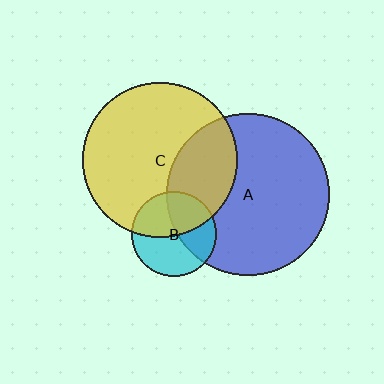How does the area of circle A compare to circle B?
Approximately 3.6 times.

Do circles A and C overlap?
Yes.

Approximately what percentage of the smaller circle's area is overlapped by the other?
Approximately 30%.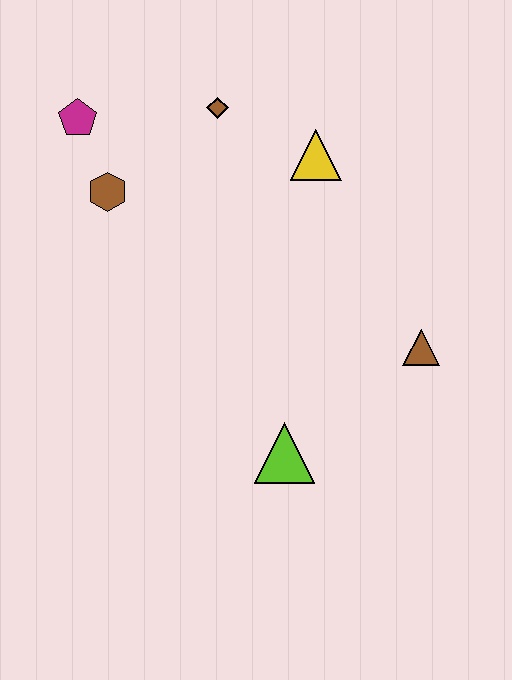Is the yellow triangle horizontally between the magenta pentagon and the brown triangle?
Yes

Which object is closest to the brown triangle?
The lime triangle is closest to the brown triangle.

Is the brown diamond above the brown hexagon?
Yes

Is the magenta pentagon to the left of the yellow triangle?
Yes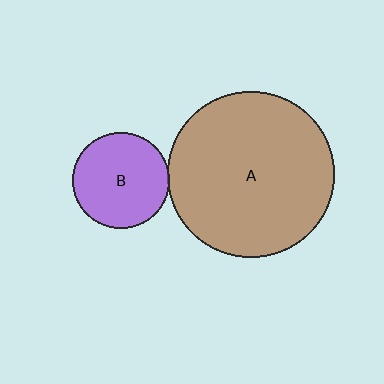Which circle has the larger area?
Circle A (brown).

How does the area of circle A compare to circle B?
Approximately 3.0 times.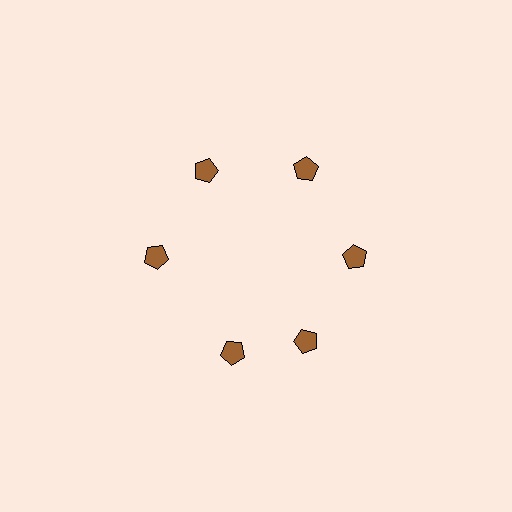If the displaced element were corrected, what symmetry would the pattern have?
It would have 6-fold rotational symmetry — the pattern would map onto itself every 60 degrees.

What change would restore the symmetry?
The symmetry would be restored by rotating it back into even spacing with its neighbors so that all 6 pentagons sit at equal angles and equal distance from the center.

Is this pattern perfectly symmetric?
No. The 6 brown pentagons are arranged in a ring, but one element near the 7 o'clock position is rotated out of alignment along the ring, breaking the 6-fold rotational symmetry.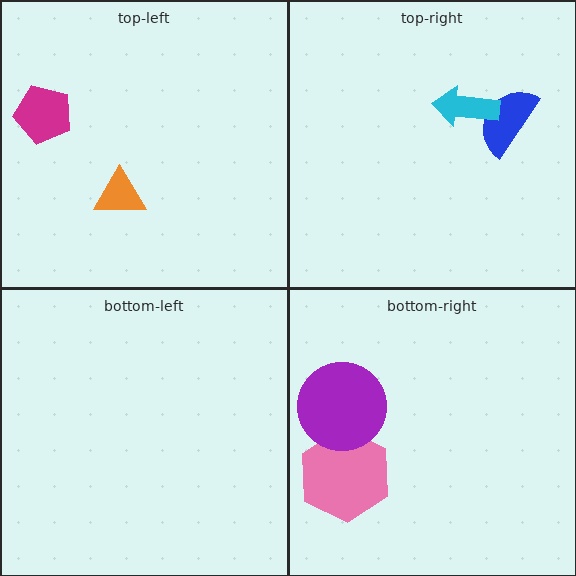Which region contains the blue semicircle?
The top-right region.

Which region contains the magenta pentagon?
The top-left region.